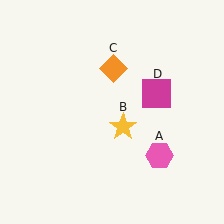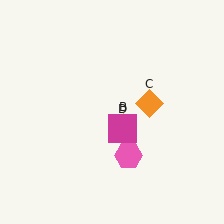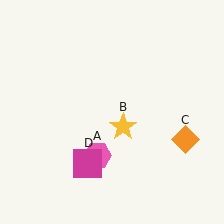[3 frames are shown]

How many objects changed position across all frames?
3 objects changed position: pink hexagon (object A), orange diamond (object C), magenta square (object D).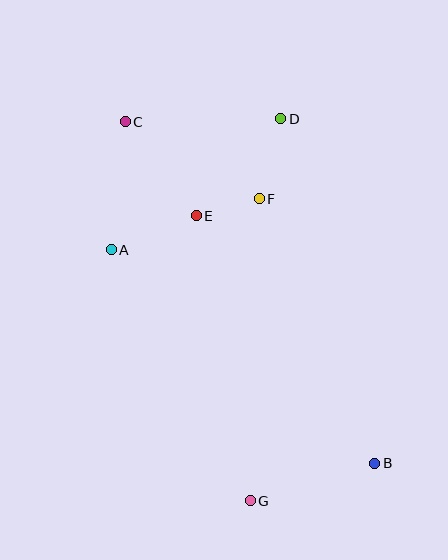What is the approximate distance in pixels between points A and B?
The distance between A and B is approximately 339 pixels.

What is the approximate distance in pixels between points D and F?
The distance between D and F is approximately 82 pixels.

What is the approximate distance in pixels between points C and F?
The distance between C and F is approximately 155 pixels.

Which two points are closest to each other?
Points E and F are closest to each other.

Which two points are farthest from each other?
Points B and C are farthest from each other.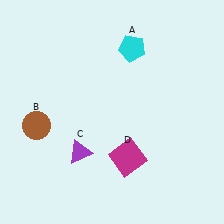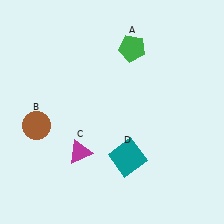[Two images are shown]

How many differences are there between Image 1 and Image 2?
There are 3 differences between the two images.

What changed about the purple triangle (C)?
In Image 1, C is purple. In Image 2, it changed to magenta.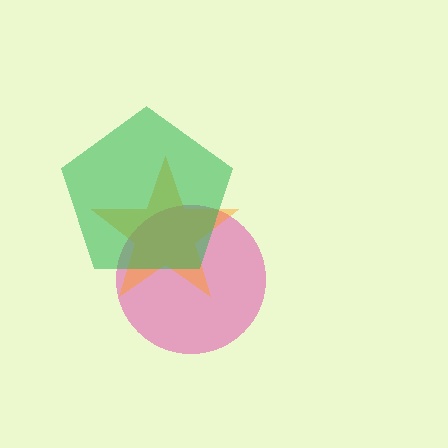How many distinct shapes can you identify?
There are 3 distinct shapes: a pink circle, an orange star, a green pentagon.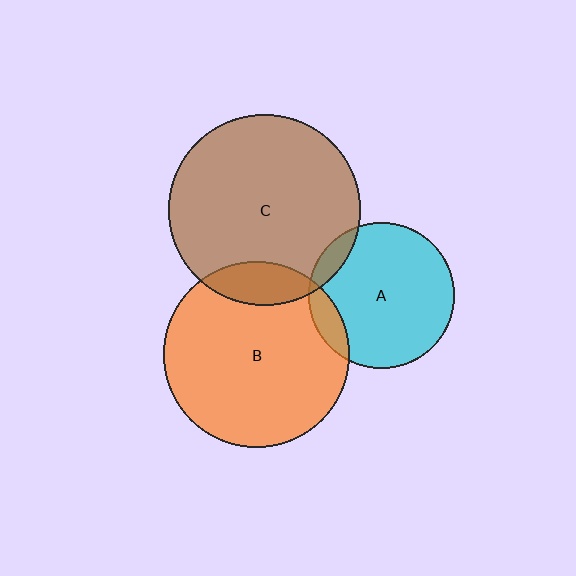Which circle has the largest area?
Circle C (brown).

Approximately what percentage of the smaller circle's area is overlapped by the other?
Approximately 10%.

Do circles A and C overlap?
Yes.